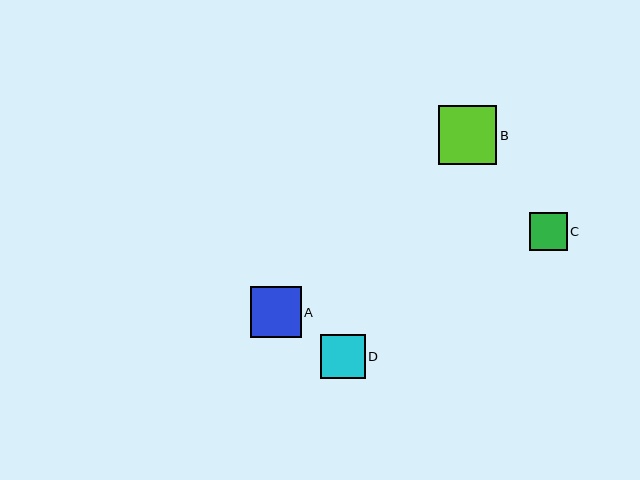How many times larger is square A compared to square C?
Square A is approximately 1.3 times the size of square C.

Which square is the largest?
Square B is the largest with a size of approximately 59 pixels.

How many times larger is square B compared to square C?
Square B is approximately 1.5 times the size of square C.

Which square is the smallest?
Square C is the smallest with a size of approximately 38 pixels.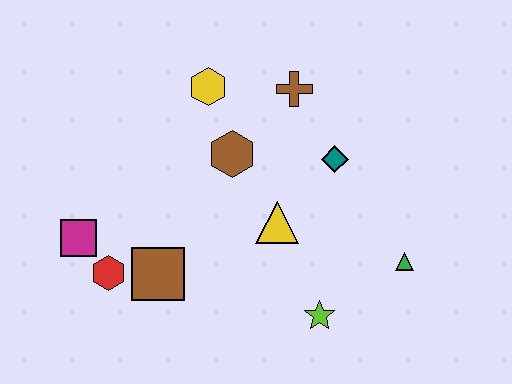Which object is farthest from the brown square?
The green triangle is farthest from the brown square.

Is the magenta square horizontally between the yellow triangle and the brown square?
No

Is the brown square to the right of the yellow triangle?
No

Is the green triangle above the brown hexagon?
No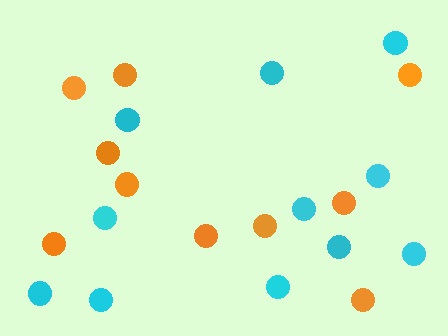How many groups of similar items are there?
There are 2 groups: one group of orange circles (10) and one group of cyan circles (11).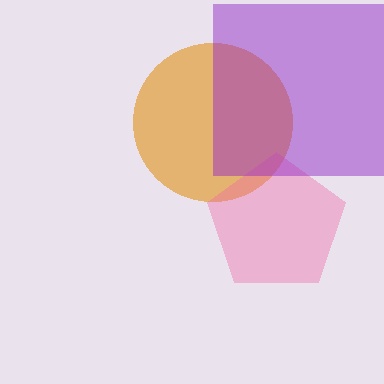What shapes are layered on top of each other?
The layered shapes are: an orange circle, a pink pentagon, a purple square.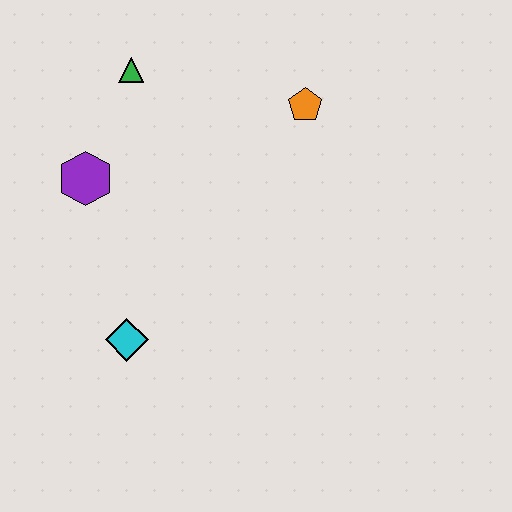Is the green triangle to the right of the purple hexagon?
Yes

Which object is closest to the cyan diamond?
The purple hexagon is closest to the cyan diamond.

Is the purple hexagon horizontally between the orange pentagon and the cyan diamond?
No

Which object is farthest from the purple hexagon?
The orange pentagon is farthest from the purple hexagon.